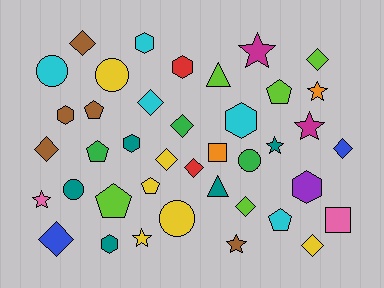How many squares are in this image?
There are 2 squares.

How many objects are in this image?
There are 40 objects.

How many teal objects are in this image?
There are 5 teal objects.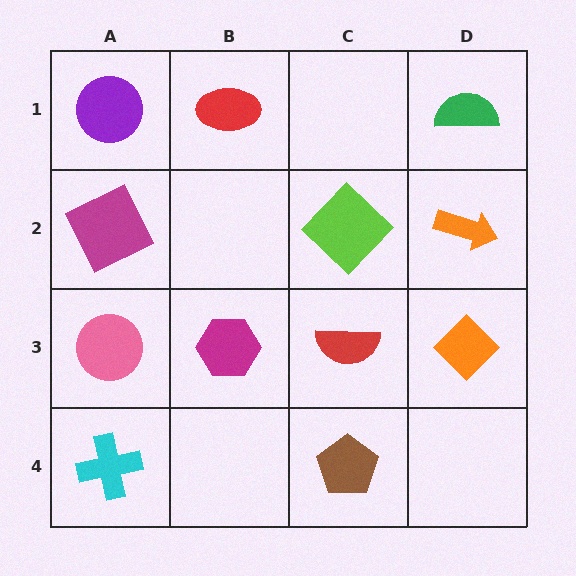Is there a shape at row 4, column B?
No, that cell is empty.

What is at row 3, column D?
An orange diamond.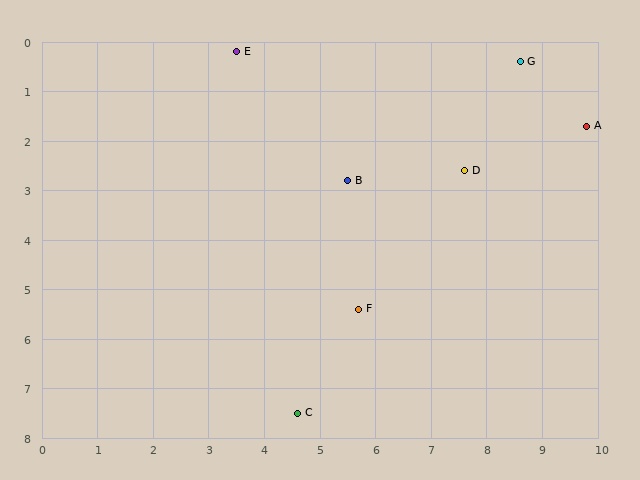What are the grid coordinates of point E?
Point E is at approximately (3.5, 0.2).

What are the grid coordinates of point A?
Point A is at approximately (9.8, 1.7).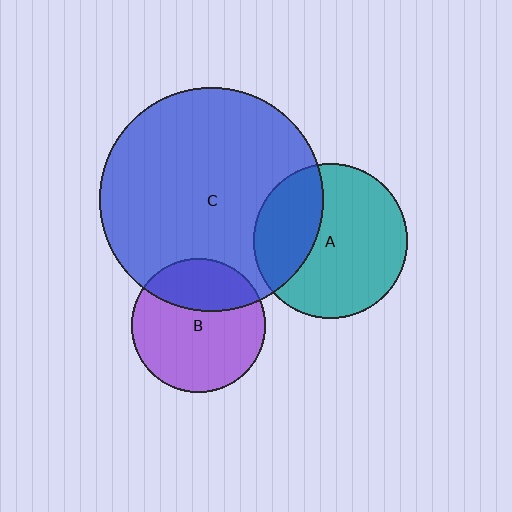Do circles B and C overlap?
Yes.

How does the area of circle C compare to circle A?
Approximately 2.1 times.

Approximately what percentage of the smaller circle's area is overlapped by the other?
Approximately 30%.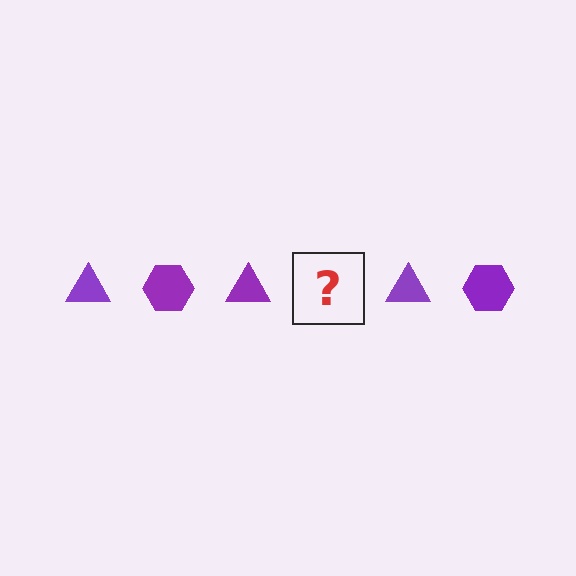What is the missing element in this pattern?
The missing element is a purple hexagon.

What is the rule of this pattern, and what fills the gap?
The rule is that the pattern cycles through triangle, hexagon shapes in purple. The gap should be filled with a purple hexagon.